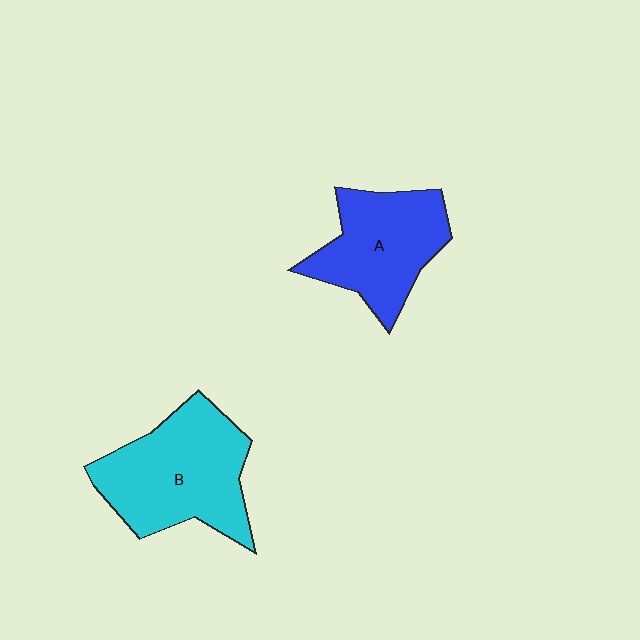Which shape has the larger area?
Shape B (cyan).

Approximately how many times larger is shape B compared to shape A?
Approximately 1.2 times.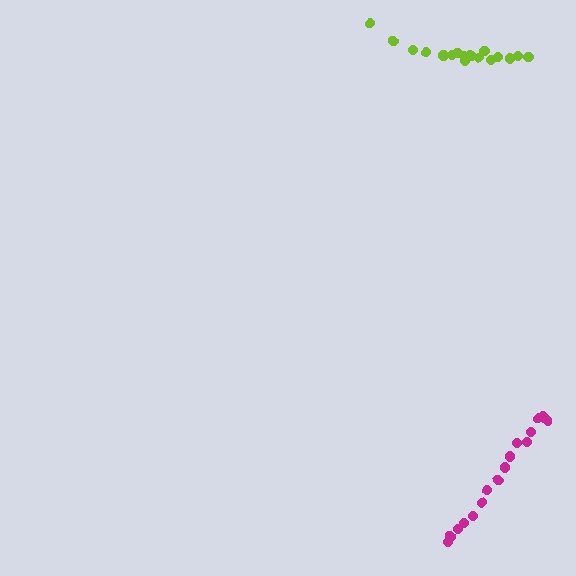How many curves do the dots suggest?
There are 2 distinct paths.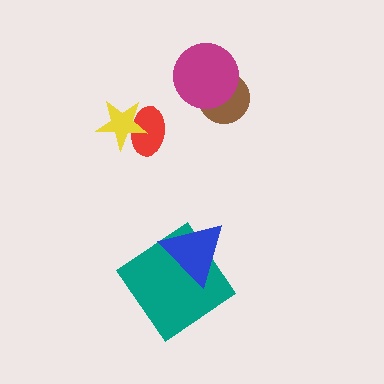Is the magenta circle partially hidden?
No, no other shape covers it.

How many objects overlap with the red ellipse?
1 object overlaps with the red ellipse.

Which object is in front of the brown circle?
The magenta circle is in front of the brown circle.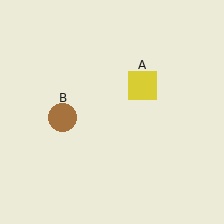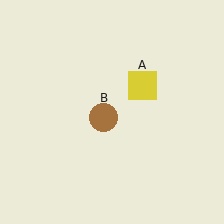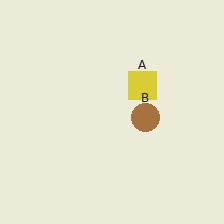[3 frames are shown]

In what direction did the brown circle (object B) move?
The brown circle (object B) moved right.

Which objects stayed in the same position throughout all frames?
Yellow square (object A) remained stationary.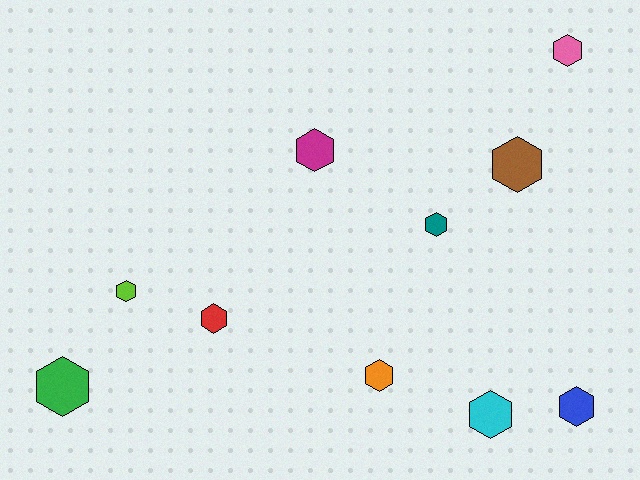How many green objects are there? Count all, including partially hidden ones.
There is 1 green object.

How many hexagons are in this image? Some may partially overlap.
There are 10 hexagons.